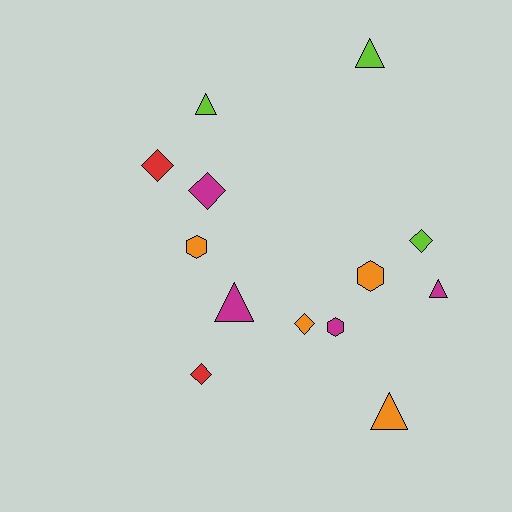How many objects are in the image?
There are 13 objects.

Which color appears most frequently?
Magenta, with 4 objects.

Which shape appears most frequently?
Diamond, with 5 objects.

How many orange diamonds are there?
There is 1 orange diamond.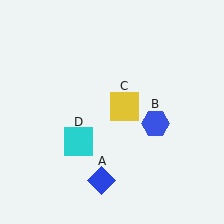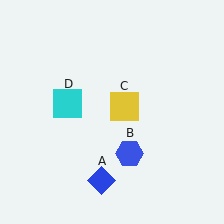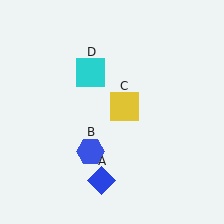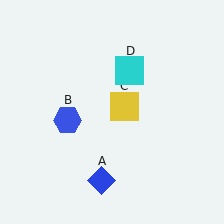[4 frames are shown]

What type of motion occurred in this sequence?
The blue hexagon (object B), cyan square (object D) rotated clockwise around the center of the scene.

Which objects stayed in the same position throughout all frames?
Blue diamond (object A) and yellow square (object C) remained stationary.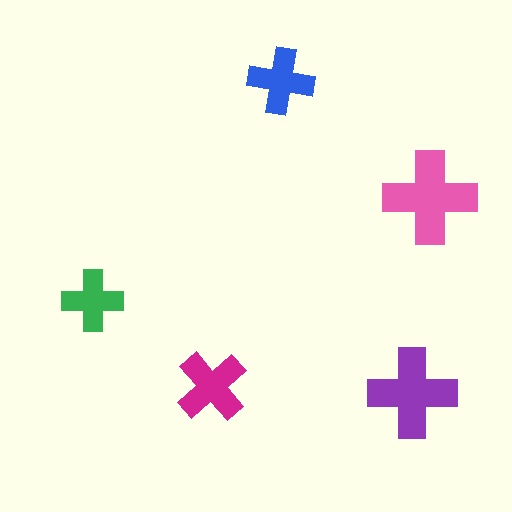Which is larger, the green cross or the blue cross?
The blue one.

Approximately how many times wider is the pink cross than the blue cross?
About 1.5 times wider.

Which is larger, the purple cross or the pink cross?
The pink one.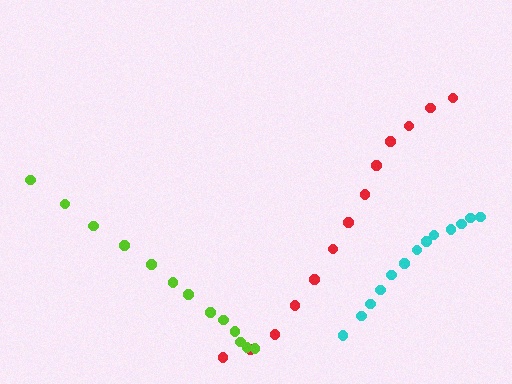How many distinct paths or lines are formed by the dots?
There are 3 distinct paths.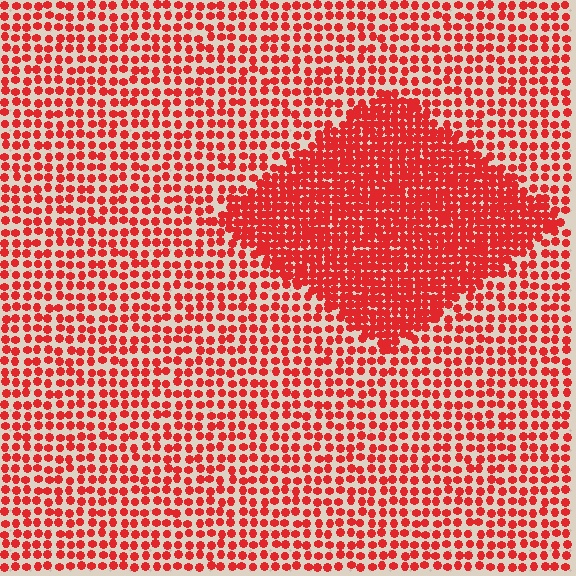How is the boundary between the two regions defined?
The boundary is defined by a change in element density (approximately 2.1x ratio). All elements are the same color, size, and shape.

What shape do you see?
I see a diamond.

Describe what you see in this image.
The image contains small red elements arranged at two different densities. A diamond-shaped region is visible where the elements are more densely packed than the surrounding area.